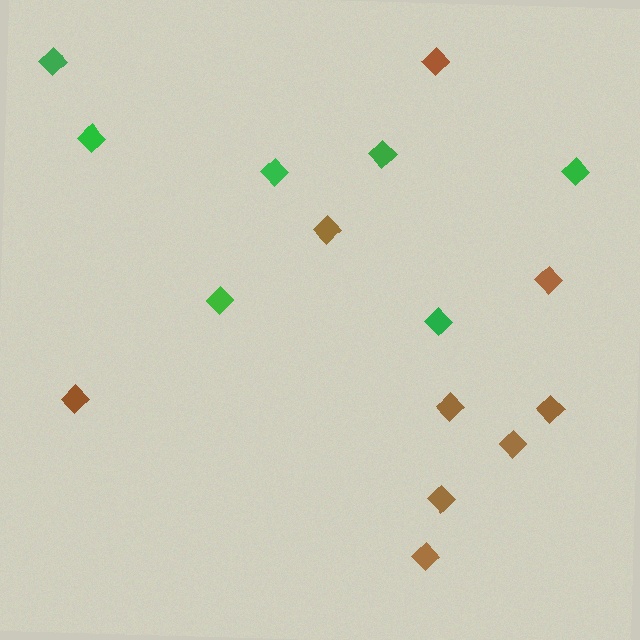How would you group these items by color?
There are 2 groups: one group of green diamonds (7) and one group of brown diamonds (9).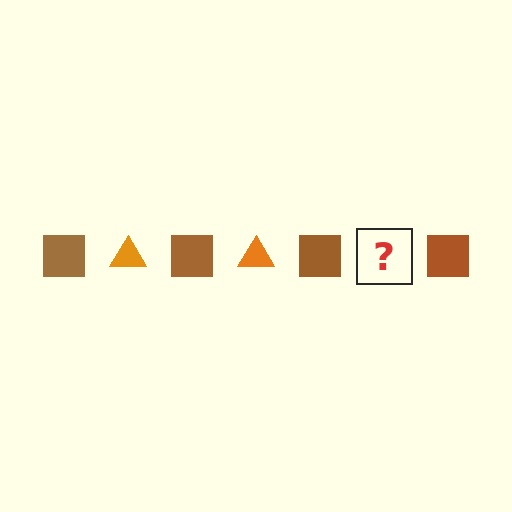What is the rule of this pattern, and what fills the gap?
The rule is that the pattern alternates between brown square and orange triangle. The gap should be filled with an orange triangle.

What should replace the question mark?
The question mark should be replaced with an orange triangle.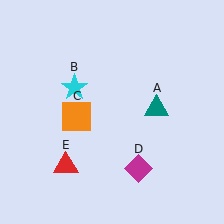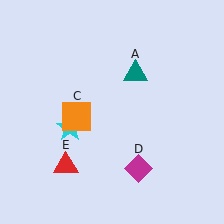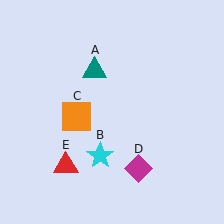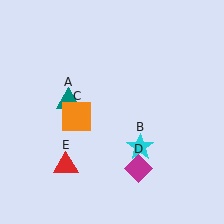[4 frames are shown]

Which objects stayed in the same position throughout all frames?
Orange square (object C) and magenta diamond (object D) and red triangle (object E) remained stationary.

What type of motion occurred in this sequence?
The teal triangle (object A), cyan star (object B) rotated counterclockwise around the center of the scene.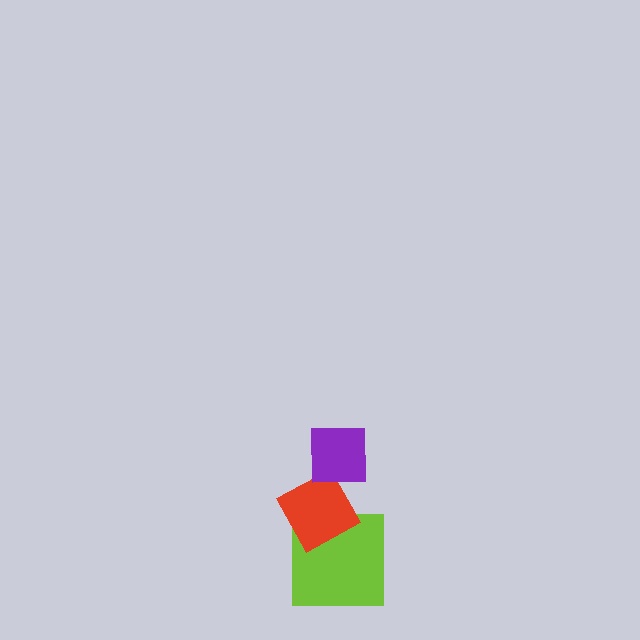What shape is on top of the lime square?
The red diamond is on top of the lime square.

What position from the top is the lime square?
The lime square is 3rd from the top.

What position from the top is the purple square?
The purple square is 1st from the top.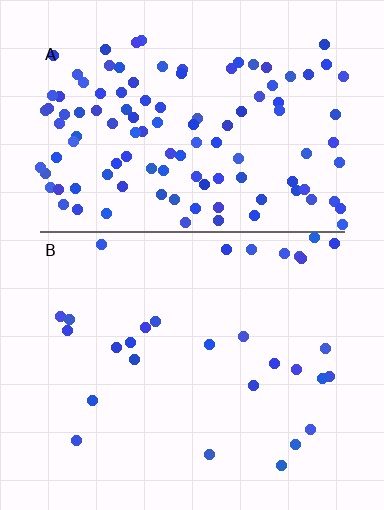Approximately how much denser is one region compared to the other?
Approximately 3.8× — region A over region B.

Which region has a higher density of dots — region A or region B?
A (the top).